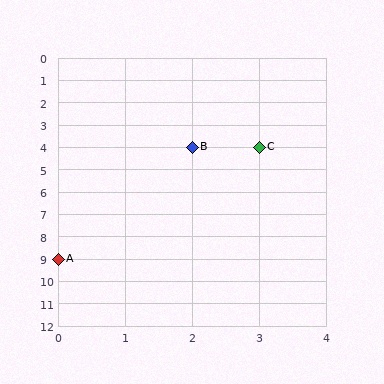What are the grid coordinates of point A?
Point A is at grid coordinates (0, 9).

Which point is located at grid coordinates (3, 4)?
Point C is at (3, 4).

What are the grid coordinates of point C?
Point C is at grid coordinates (3, 4).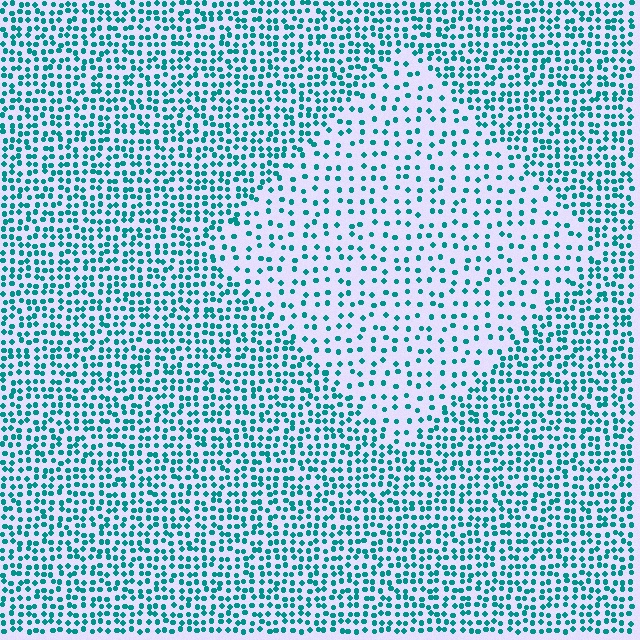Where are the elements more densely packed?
The elements are more densely packed outside the diamond boundary.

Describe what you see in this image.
The image contains small teal elements arranged at two different densities. A diamond-shaped region is visible where the elements are less densely packed than the surrounding area.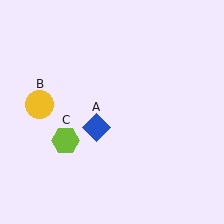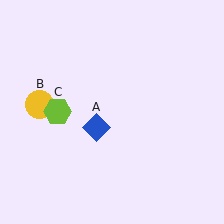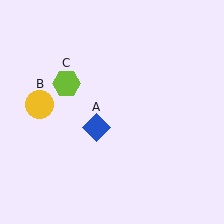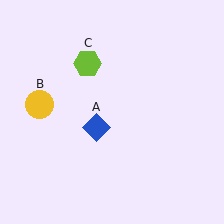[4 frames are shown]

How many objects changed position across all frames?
1 object changed position: lime hexagon (object C).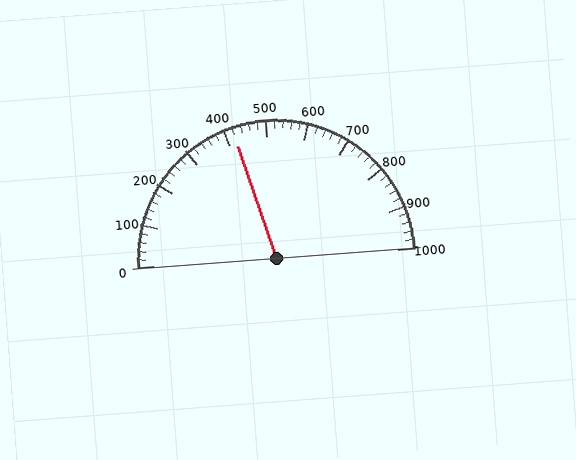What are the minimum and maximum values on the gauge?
The gauge ranges from 0 to 1000.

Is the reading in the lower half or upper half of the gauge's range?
The reading is in the lower half of the range (0 to 1000).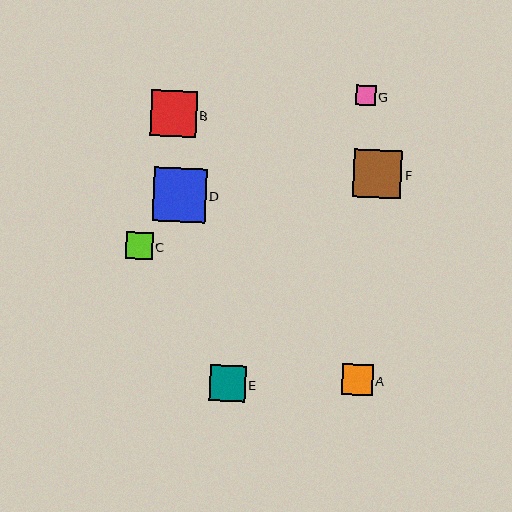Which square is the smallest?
Square G is the smallest with a size of approximately 20 pixels.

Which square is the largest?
Square D is the largest with a size of approximately 53 pixels.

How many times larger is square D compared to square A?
Square D is approximately 1.7 times the size of square A.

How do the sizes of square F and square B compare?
Square F and square B are approximately the same size.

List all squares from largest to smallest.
From largest to smallest: D, F, B, E, A, C, G.